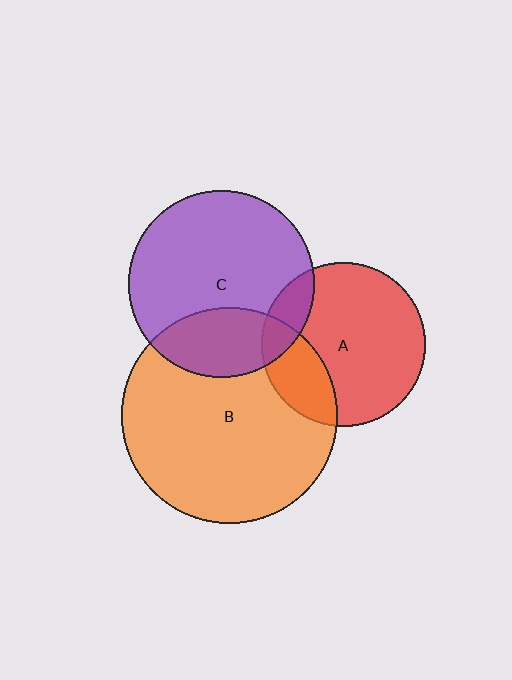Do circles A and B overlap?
Yes.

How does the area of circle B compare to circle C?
Approximately 1.3 times.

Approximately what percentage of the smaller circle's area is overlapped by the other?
Approximately 25%.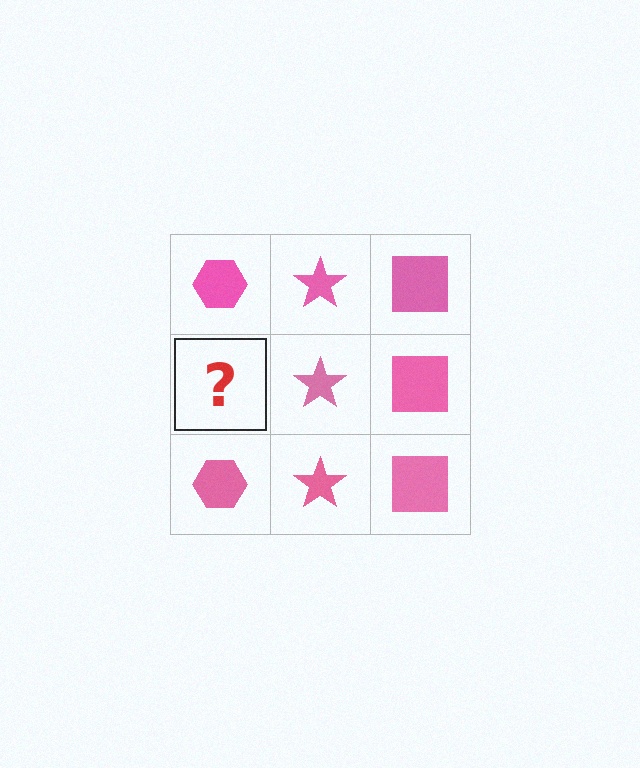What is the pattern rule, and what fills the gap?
The rule is that each column has a consistent shape. The gap should be filled with a pink hexagon.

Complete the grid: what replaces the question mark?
The question mark should be replaced with a pink hexagon.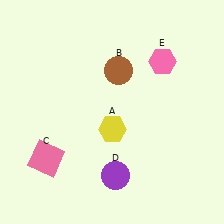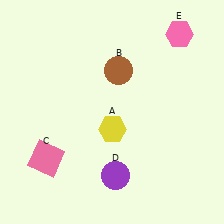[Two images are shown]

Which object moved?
The pink hexagon (E) moved up.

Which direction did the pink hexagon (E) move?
The pink hexagon (E) moved up.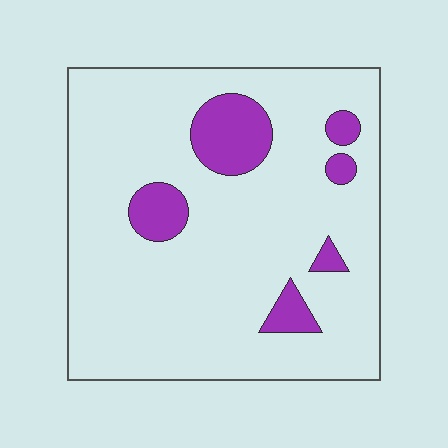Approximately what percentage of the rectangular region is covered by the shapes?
Approximately 15%.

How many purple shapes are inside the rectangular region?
6.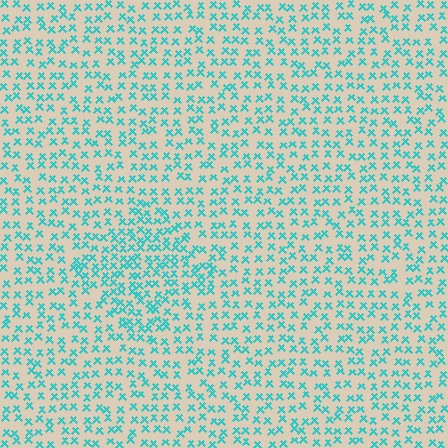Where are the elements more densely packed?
The elements are more densely packed inside the diamond boundary.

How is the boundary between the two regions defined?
The boundary is defined by a change in element density (approximately 1.6x ratio). All elements are the same color, size, and shape.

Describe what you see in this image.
The image contains small cyan elements arranged at two different densities. A diamond-shaped region is visible where the elements are more densely packed than the surrounding area.